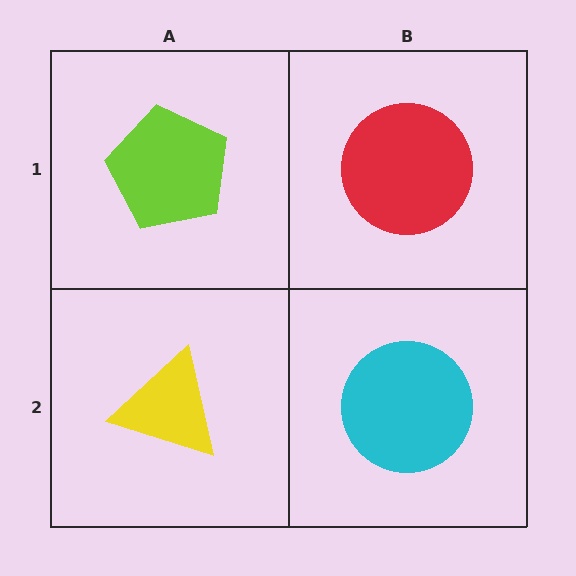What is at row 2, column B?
A cyan circle.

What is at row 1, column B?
A red circle.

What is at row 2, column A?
A yellow triangle.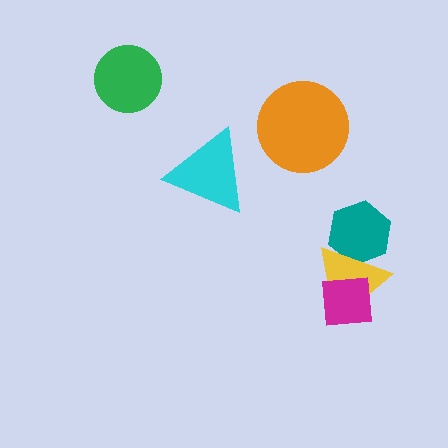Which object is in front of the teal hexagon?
The yellow triangle is in front of the teal hexagon.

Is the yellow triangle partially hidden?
Yes, it is partially covered by another shape.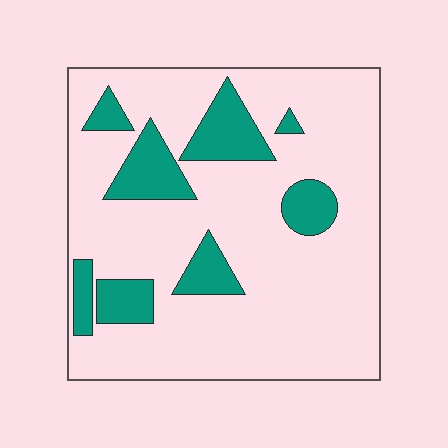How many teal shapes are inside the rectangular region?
8.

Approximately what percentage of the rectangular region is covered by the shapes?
Approximately 20%.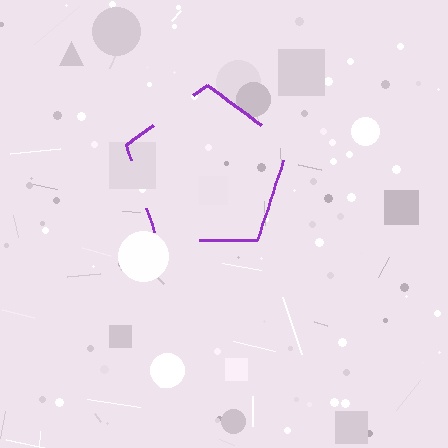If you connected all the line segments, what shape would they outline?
They would outline a pentagon.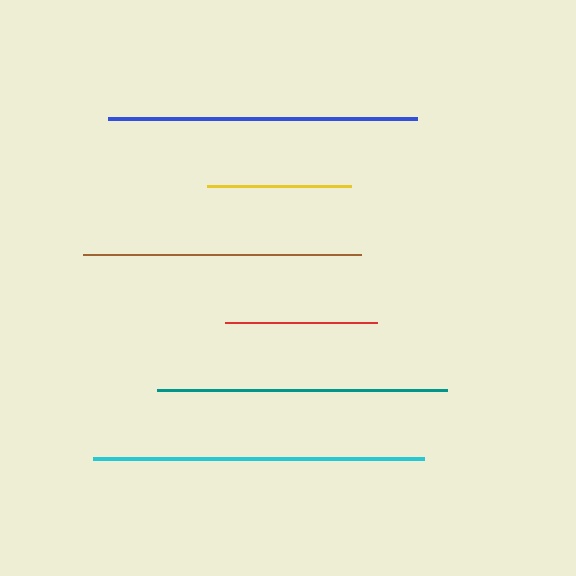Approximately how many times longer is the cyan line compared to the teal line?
The cyan line is approximately 1.1 times the length of the teal line.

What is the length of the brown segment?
The brown segment is approximately 277 pixels long.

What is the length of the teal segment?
The teal segment is approximately 290 pixels long.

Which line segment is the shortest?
The yellow line is the shortest at approximately 143 pixels.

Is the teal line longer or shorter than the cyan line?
The cyan line is longer than the teal line.